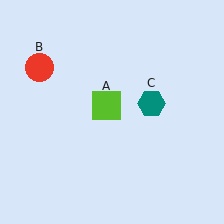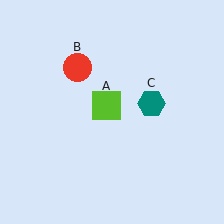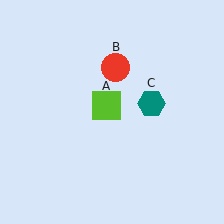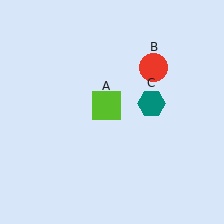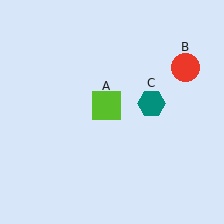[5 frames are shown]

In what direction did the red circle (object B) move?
The red circle (object B) moved right.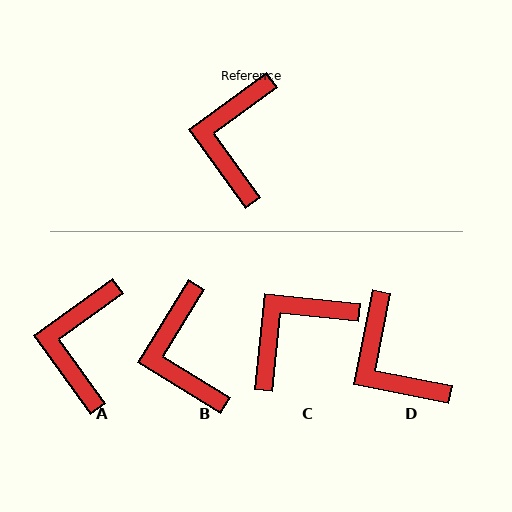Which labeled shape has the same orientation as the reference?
A.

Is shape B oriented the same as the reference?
No, it is off by about 22 degrees.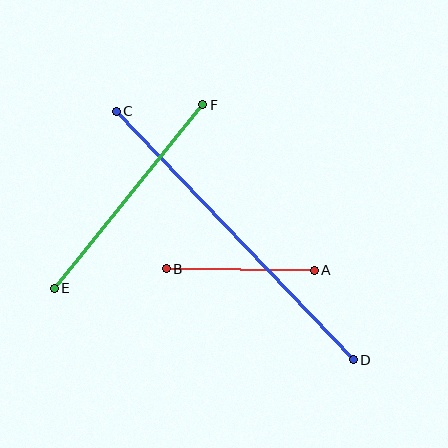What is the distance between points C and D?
The distance is approximately 344 pixels.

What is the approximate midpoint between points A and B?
The midpoint is at approximately (240, 269) pixels.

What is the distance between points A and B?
The distance is approximately 148 pixels.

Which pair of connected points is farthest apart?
Points C and D are farthest apart.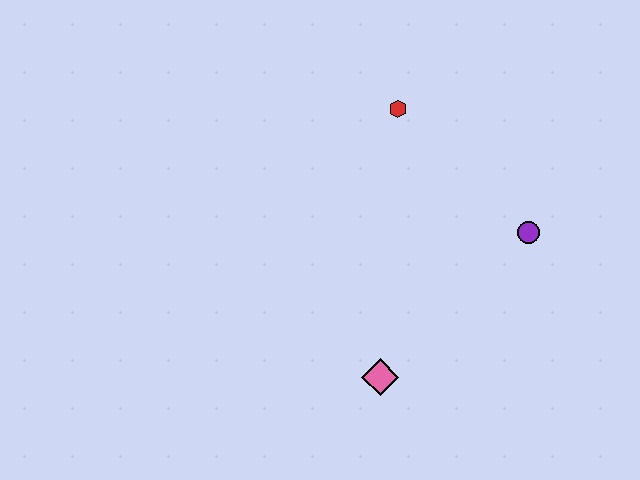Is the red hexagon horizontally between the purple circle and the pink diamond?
Yes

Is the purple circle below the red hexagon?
Yes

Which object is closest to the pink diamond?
The purple circle is closest to the pink diamond.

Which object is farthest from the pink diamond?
The red hexagon is farthest from the pink diamond.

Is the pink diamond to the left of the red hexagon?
Yes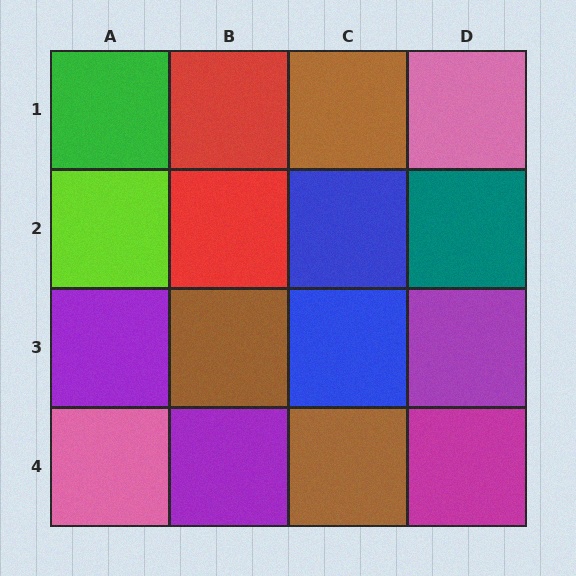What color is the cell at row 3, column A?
Purple.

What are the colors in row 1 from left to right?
Green, red, brown, pink.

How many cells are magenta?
1 cell is magenta.